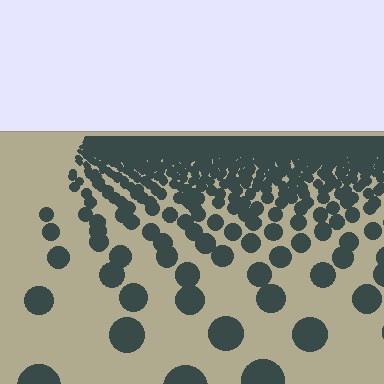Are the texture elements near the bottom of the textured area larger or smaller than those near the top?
Larger. Near the bottom, elements are closer to the viewer and appear at a bigger on-screen size.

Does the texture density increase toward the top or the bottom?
Density increases toward the top.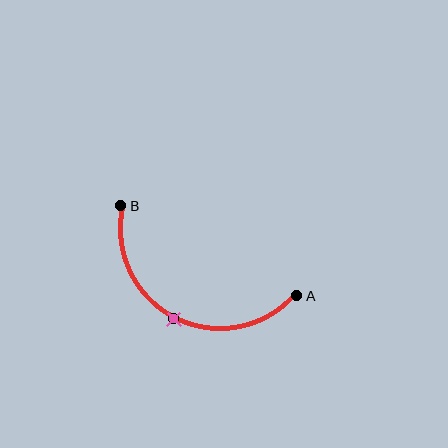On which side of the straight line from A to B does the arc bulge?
The arc bulges below the straight line connecting A and B.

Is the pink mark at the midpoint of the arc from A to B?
Yes. The pink mark lies on the arc at equal arc-length from both A and B — it is the arc midpoint.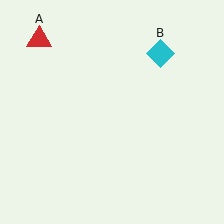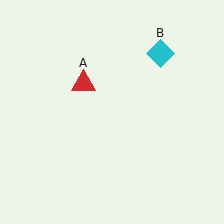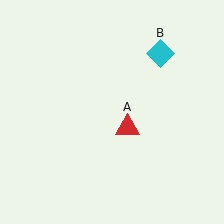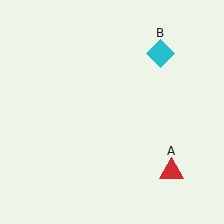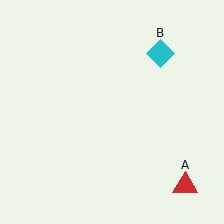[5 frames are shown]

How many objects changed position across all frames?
1 object changed position: red triangle (object A).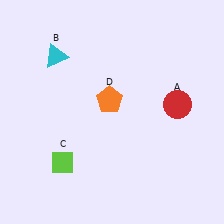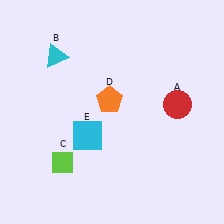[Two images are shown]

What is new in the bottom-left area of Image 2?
A cyan square (E) was added in the bottom-left area of Image 2.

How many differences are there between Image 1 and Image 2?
There is 1 difference between the two images.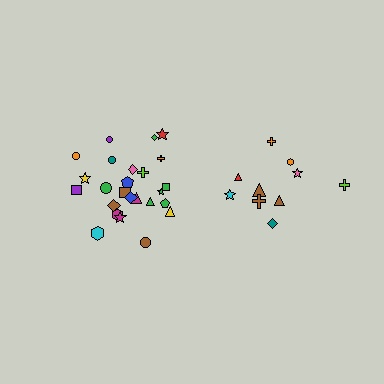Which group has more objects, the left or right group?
The left group.